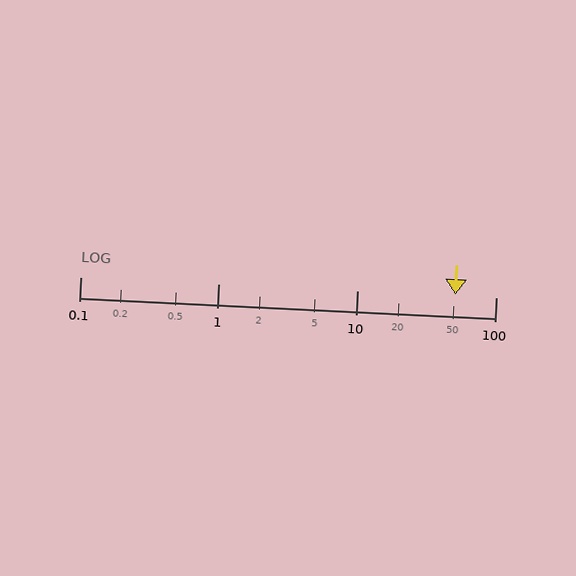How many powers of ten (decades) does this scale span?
The scale spans 3 decades, from 0.1 to 100.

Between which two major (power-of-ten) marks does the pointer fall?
The pointer is between 10 and 100.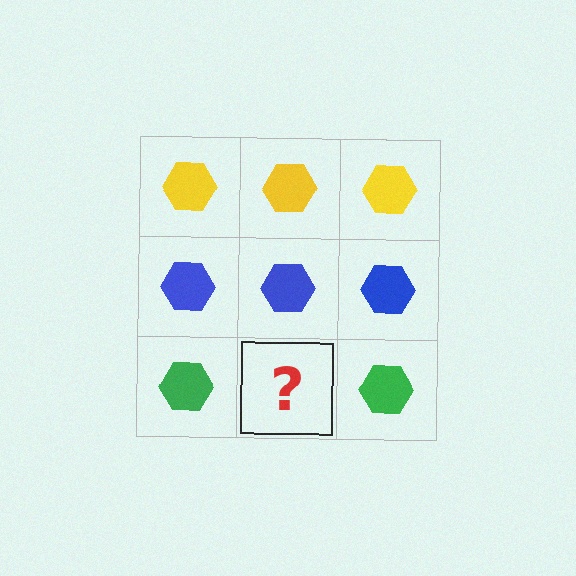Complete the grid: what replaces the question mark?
The question mark should be replaced with a green hexagon.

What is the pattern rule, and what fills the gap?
The rule is that each row has a consistent color. The gap should be filled with a green hexagon.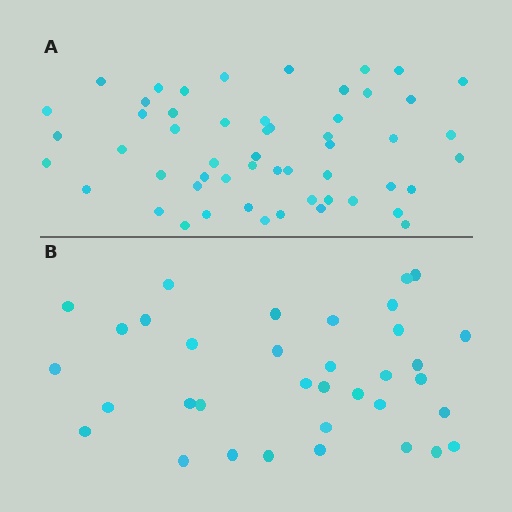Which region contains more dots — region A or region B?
Region A (the top region) has more dots.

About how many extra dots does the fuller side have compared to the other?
Region A has approximately 20 more dots than region B.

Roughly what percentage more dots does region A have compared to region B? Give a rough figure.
About 55% more.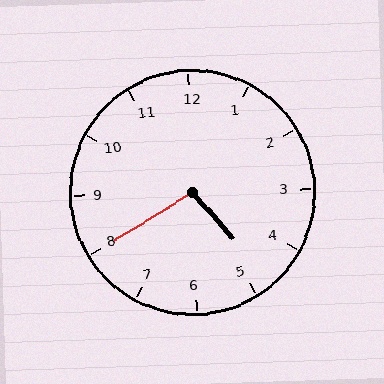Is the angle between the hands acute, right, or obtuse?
It is obtuse.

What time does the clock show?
4:40.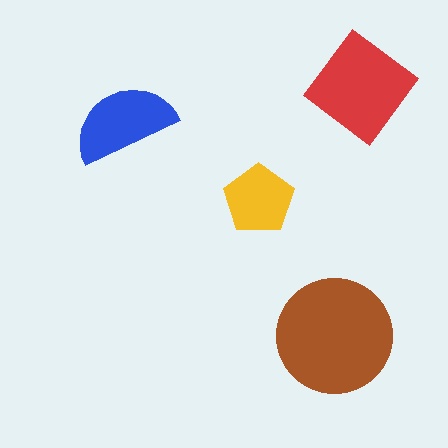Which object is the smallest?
The yellow pentagon.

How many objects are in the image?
There are 4 objects in the image.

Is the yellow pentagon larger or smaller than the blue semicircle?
Smaller.